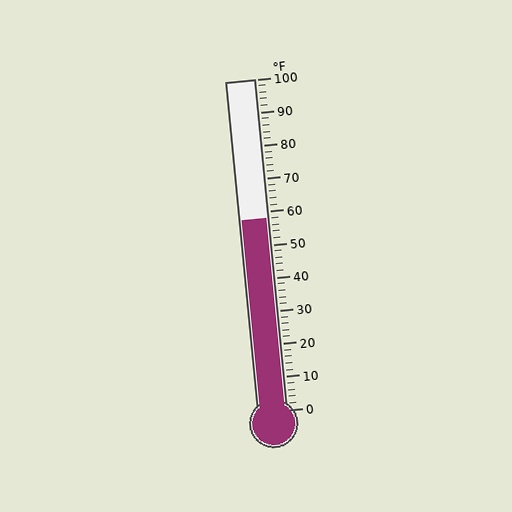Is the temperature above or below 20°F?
The temperature is above 20°F.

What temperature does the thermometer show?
The thermometer shows approximately 58°F.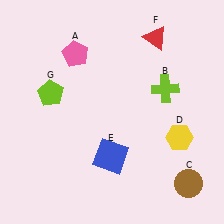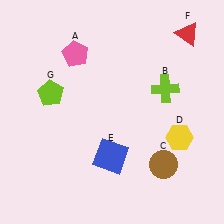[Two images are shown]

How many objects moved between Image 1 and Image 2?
2 objects moved between the two images.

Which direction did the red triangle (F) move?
The red triangle (F) moved right.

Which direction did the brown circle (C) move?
The brown circle (C) moved left.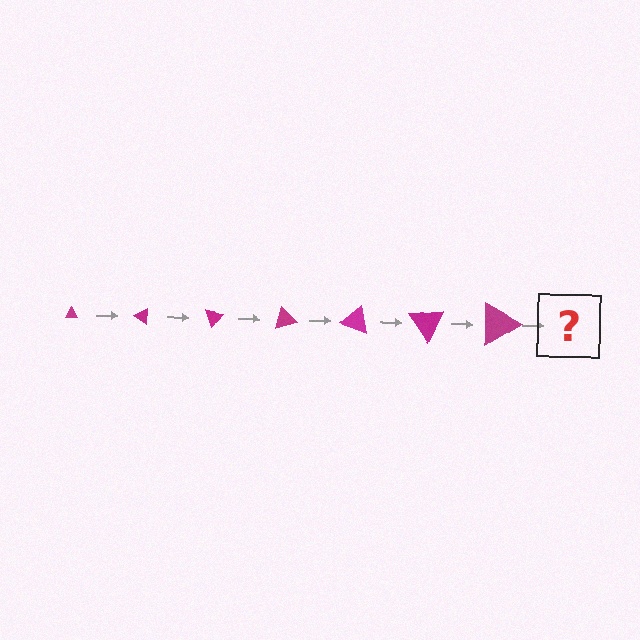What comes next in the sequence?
The next element should be a triangle, larger than the previous one and rotated 245 degrees from the start.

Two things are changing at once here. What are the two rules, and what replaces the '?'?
The two rules are that the triangle grows larger each step and it rotates 35 degrees each step. The '?' should be a triangle, larger than the previous one and rotated 245 degrees from the start.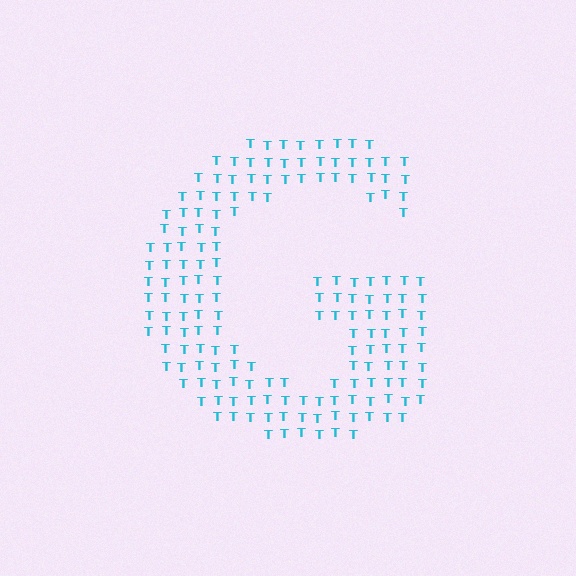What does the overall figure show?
The overall figure shows the letter G.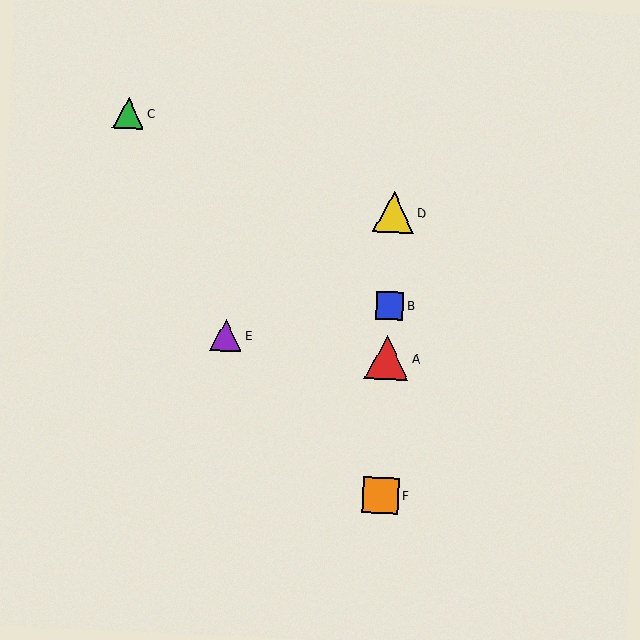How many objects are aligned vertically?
4 objects (A, B, D, F) are aligned vertically.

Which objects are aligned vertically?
Objects A, B, D, F are aligned vertically.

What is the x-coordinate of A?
Object A is at x≈387.